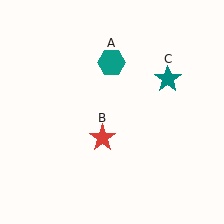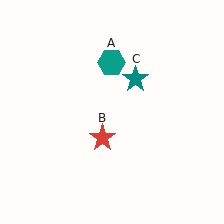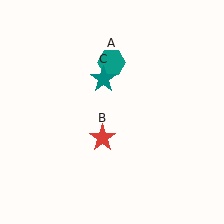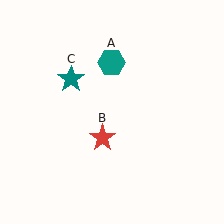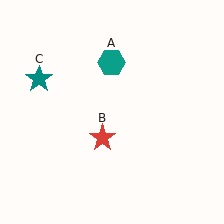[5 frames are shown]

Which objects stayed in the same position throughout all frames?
Teal hexagon (object A) and red star (object B) remained stationary.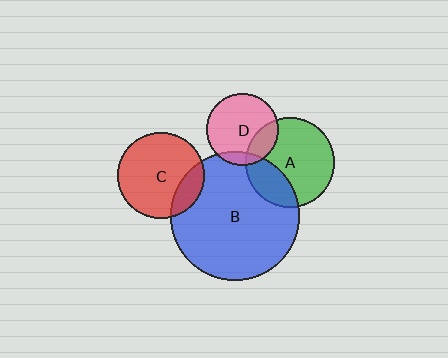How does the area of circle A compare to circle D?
Approximately 1.6 times.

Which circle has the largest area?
Circle B (blue).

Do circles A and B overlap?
Yes.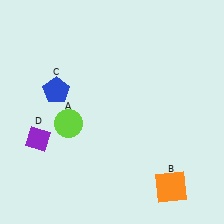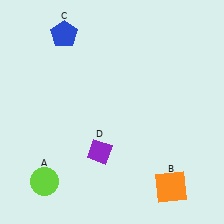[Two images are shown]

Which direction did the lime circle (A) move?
The lime circle (A) moved down.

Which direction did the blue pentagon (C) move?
The blue pentagon (C) moved up.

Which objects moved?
The objects that moved are: the lime circle (A), the blue pentagon (C), the purple diamond (D).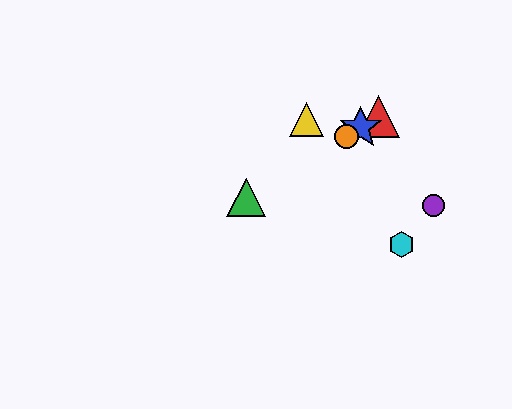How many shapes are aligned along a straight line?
4 shapes (the red triangle, the blue star, the green triangle, the orange circle) are aligned along a straight line.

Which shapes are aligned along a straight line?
The red triangle, the blue star, the green triangle, the orange circle are aligned along a straight line.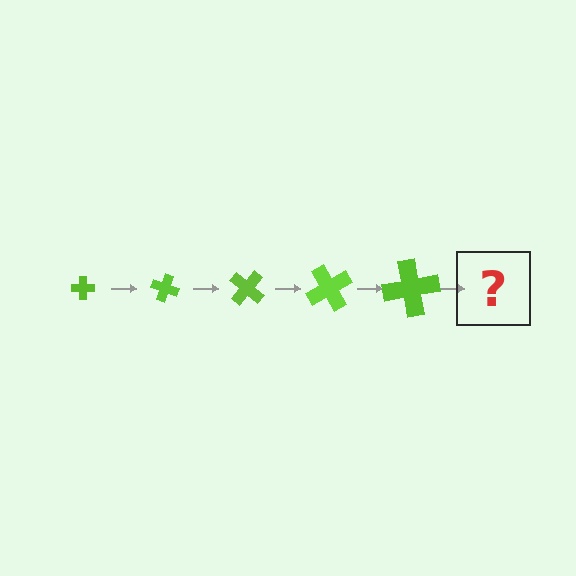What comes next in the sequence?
The next element should be a cross, larger than the previous one and rotated 100 degrees from the start.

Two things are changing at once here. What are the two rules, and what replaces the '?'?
The two rules are that the cross grows larger each step and it rotates 20 degrees each step. The '?' should be a cross, larger than the previous one and rotated 100 degrees from the start.